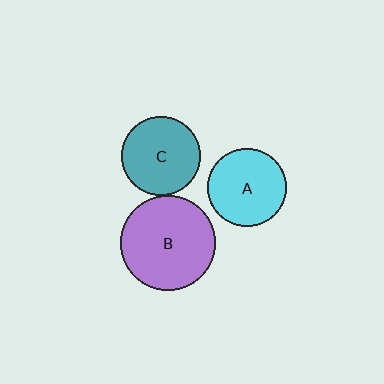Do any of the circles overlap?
No, none of the circles overlap.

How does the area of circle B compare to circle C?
Approximately 1.5 times.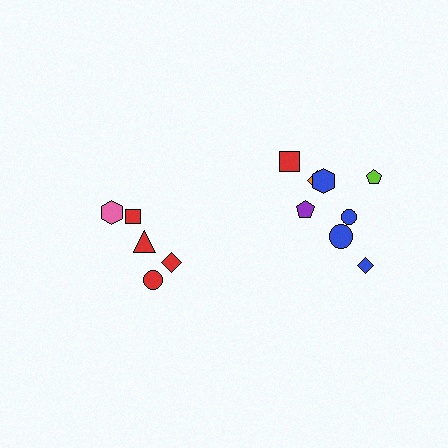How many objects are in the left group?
There are 5 objects.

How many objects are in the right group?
There are 8 objects.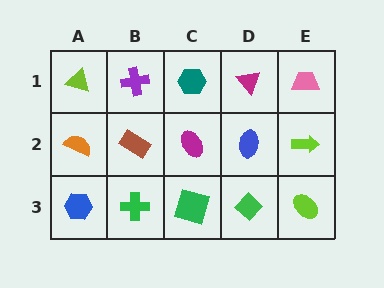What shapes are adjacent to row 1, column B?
A brown rectangle (row 2, column B), a lime triangle (row 1, column A), a teal hexagon (row 1, column C).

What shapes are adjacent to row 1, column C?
A magenta ellipse (row 2, column C), a purple cross (row 1, column B), a magenta triangle (row 1, column D).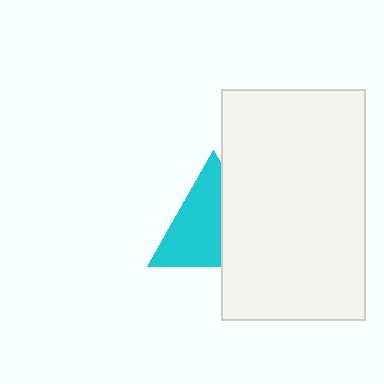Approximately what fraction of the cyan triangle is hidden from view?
Roughly 39% of the cyan triangle is hidden behind the white rectangle.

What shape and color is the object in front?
The object in front is a white rectangle.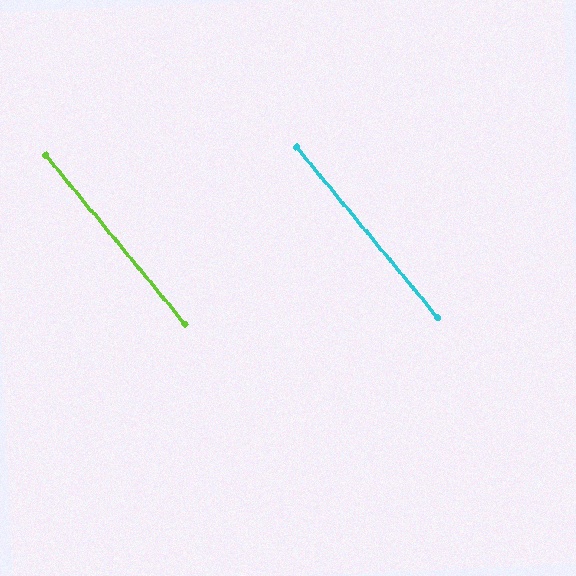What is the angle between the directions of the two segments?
Approximately 0 degrees.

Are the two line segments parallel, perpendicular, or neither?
Parallel — their directions differ by only 0.3°.